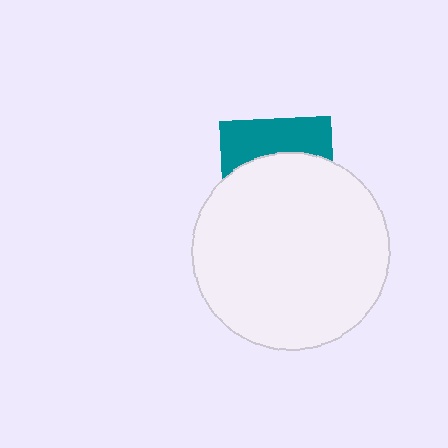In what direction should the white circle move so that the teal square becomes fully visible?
The white circle should move down. That is the shortest direction to clear the overlap and leave the teal square fully visible.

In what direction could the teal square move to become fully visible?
The teal square could move up. That would shift it out from behind the white circle entirely.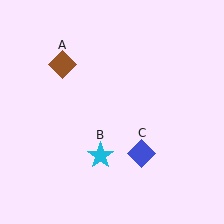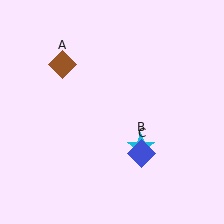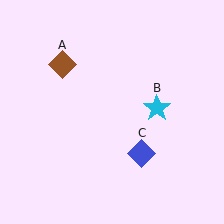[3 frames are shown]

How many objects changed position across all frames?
1 object changed position: cyan star (object B).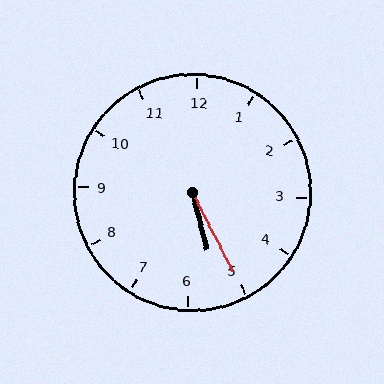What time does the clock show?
5:25.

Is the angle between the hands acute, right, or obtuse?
It is acute.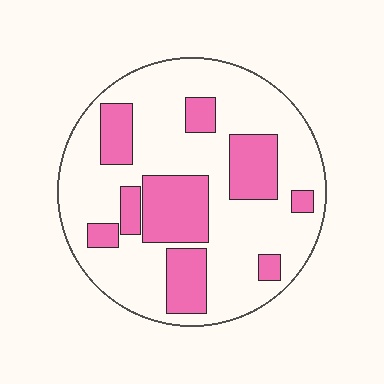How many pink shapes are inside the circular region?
9.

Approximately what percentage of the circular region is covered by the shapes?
Approximately 30%.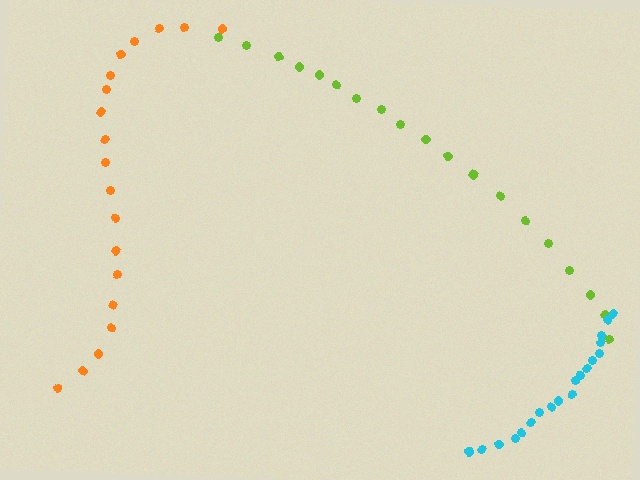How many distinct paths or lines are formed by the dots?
There are 3 distinct paths.